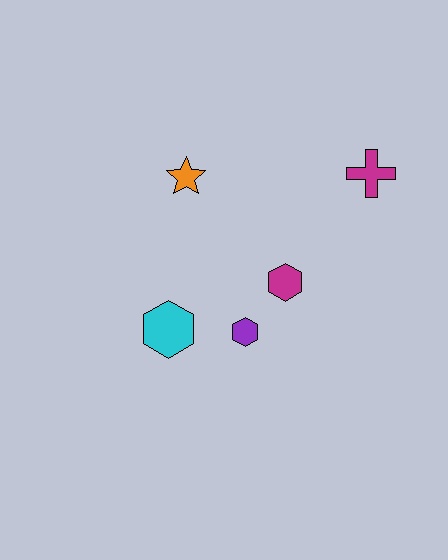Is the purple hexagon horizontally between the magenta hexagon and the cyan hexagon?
Yes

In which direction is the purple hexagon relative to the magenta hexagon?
The purple hexagon is below the magenta hexagon.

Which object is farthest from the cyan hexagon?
The magenta cross is farthest from the cyan hexagon.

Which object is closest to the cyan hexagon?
The purple hexagon is closest to the cyan hexagon.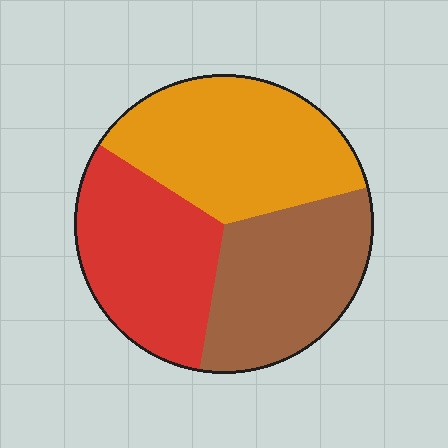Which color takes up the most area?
Orange, at roughly 35%.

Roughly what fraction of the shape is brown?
Brown takes up about one third (1/3) of the shape.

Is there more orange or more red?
Orange.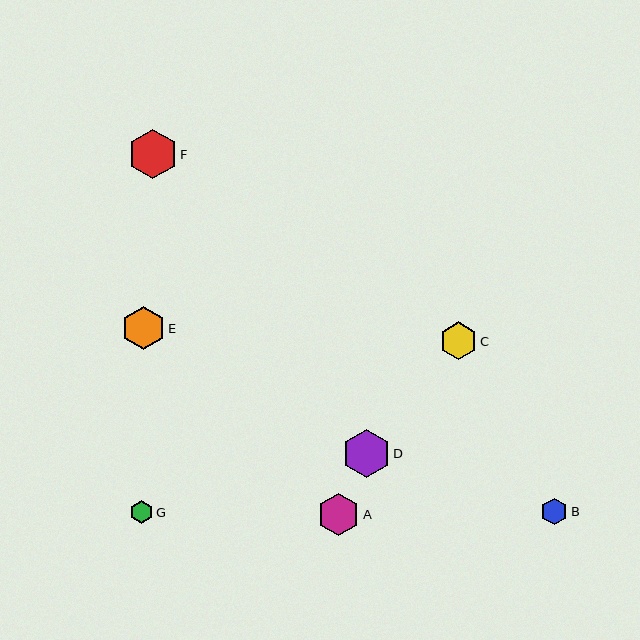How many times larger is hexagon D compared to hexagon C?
Hexagon D is approximately 1.3 times the size of hexagon C.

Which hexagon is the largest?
Hexagon F is the largest with a size of approximately 50 pixels.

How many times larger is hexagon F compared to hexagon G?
Hexagon F is approximately 2.2 times the size of hexagon G.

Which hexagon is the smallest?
Hexagon G is the smallest with a size of approximately 23 pixels.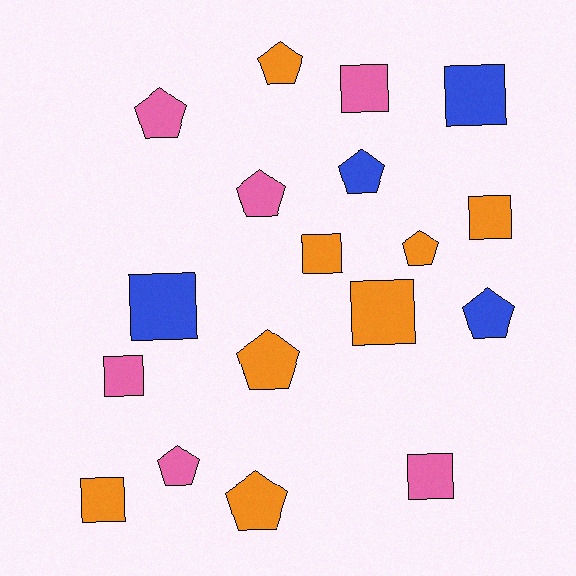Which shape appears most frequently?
Pentagon, with 9 objects.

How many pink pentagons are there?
There are 3 pink pentagons.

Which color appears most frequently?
Orange, with 8 objects.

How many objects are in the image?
There are 18 objects.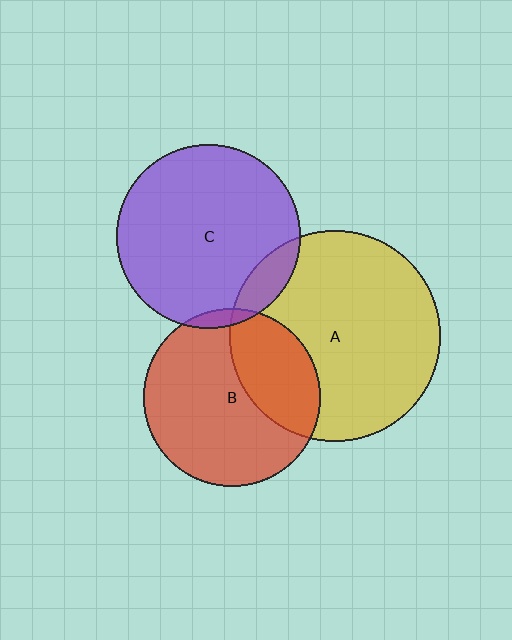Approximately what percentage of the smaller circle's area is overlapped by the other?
Approximately 5%.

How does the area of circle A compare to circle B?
Approximately 1.4 times.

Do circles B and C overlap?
Yes.